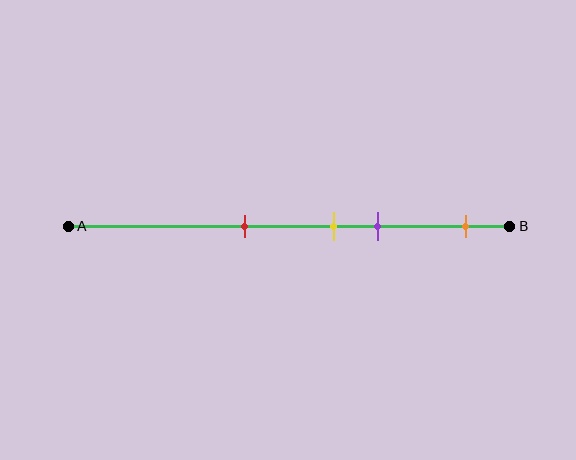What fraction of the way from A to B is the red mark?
The red mark is approximately 40% (0.4) of the way from A to B.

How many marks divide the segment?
There are 4 marks dividing the segment.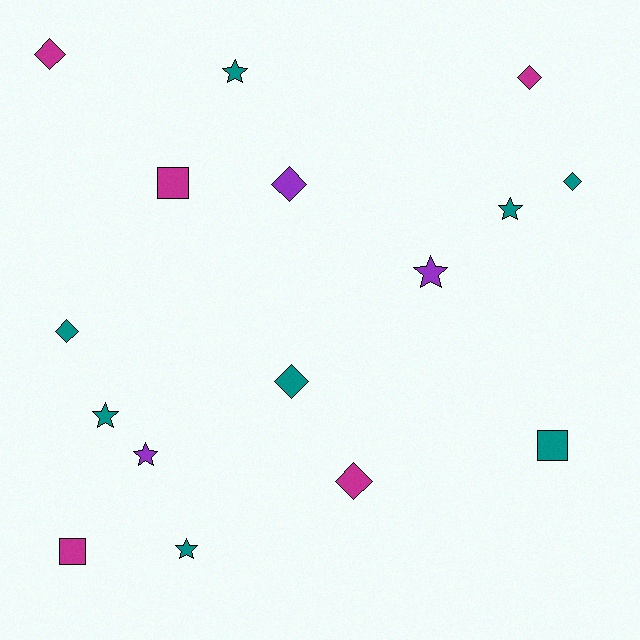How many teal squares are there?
There is 1 teal square.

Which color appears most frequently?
Teal, with 8 objects.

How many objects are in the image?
There are 16 objects.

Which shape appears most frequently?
Diamond, with 7 objects.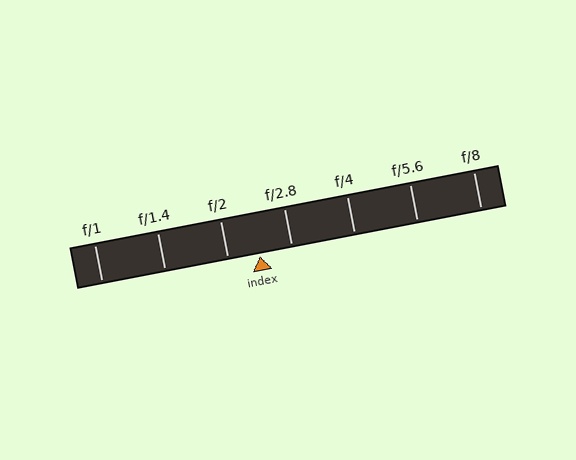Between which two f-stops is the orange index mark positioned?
The index mark is between f/2 and f/2.8.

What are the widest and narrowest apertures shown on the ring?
The widest aperture shown is f/1 and the narrowest is f/8.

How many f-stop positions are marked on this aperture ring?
There are 7 f-stop positions marked.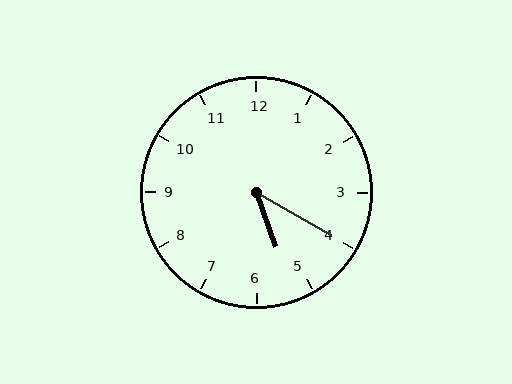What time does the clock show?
5:20.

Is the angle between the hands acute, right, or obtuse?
It is acute.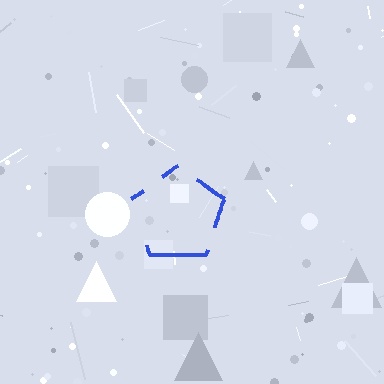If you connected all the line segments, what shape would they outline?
They would outline a pentagon.